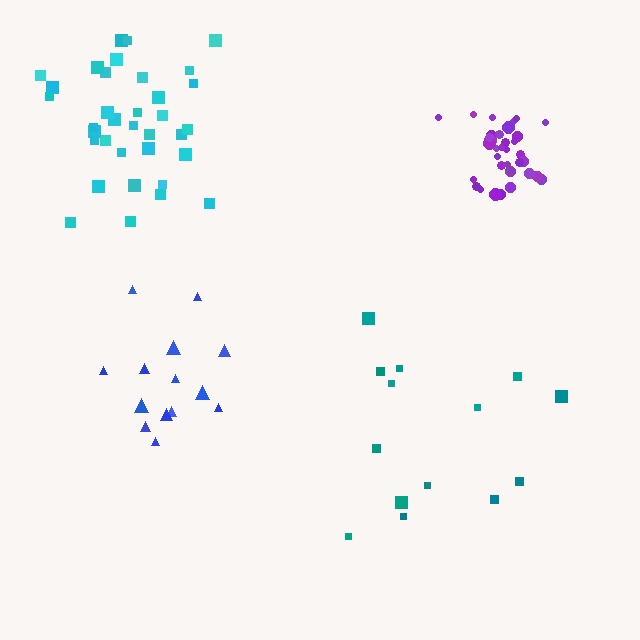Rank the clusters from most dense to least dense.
purple, cyan, blue, teal.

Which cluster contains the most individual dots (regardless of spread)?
Cyan (35).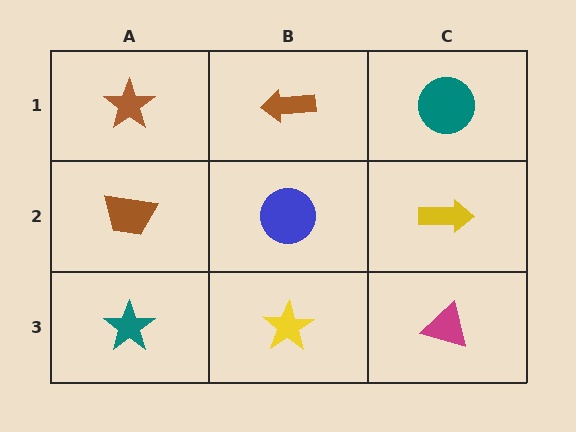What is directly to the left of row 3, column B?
A teal star.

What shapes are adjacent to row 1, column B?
A blue circle (row 2, column B), a brown star (row 1, column A), a teal circle (row 1, column C).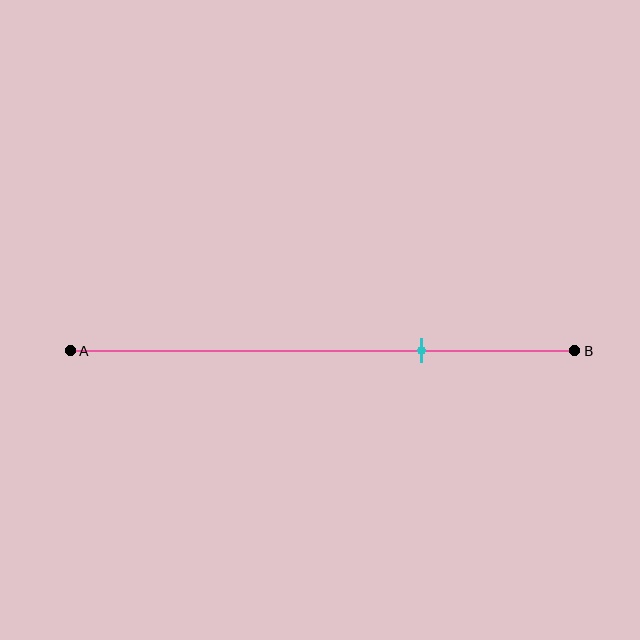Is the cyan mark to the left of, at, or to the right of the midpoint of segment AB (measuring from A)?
The cyan mark is to the right of the midpoint of segment AB.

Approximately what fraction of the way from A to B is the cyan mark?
The cyan mark is approximately 70% of the way from A to B.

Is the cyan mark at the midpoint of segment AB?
No, the mark is at about 70% from A, not at the 50% midpoint.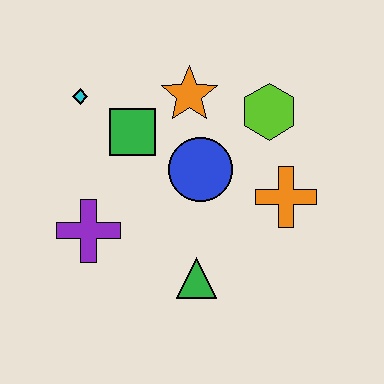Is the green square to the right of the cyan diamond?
Yes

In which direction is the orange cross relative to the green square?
The orange cross is to the right of the green square.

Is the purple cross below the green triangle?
No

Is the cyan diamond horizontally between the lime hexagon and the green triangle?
No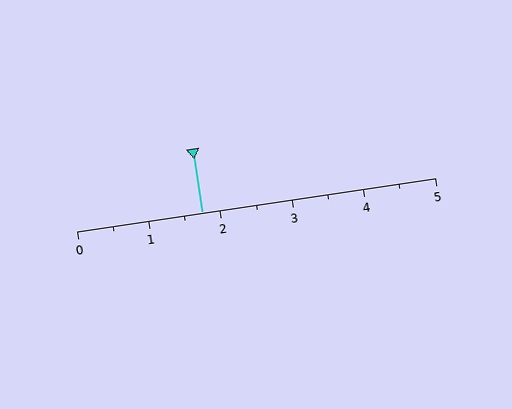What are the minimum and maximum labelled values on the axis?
The axis runs from 0 to 5.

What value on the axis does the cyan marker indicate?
The marker indicates approximately 1.8.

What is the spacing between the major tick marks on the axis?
The major ticks are spaced 1 apart.